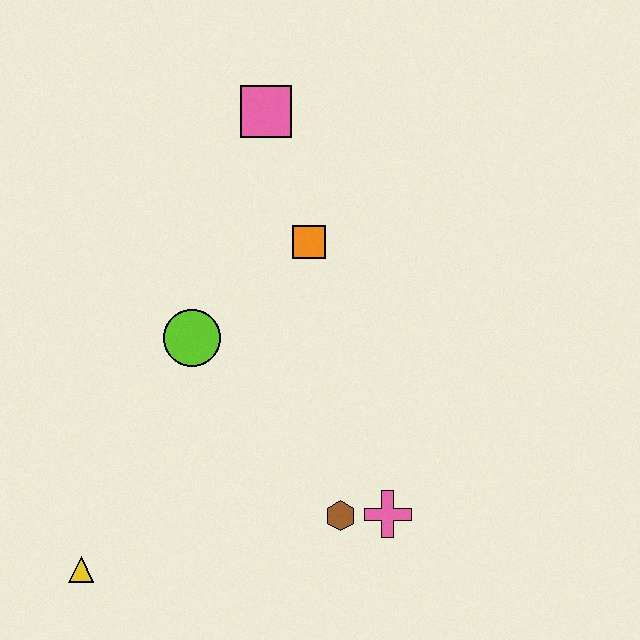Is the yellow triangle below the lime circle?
Yes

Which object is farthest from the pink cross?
The pink square is farthest from the pink cross.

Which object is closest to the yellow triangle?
The lime circle is closest to the yellow triangle.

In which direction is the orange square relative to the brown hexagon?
The orange square is above the brown hexagon.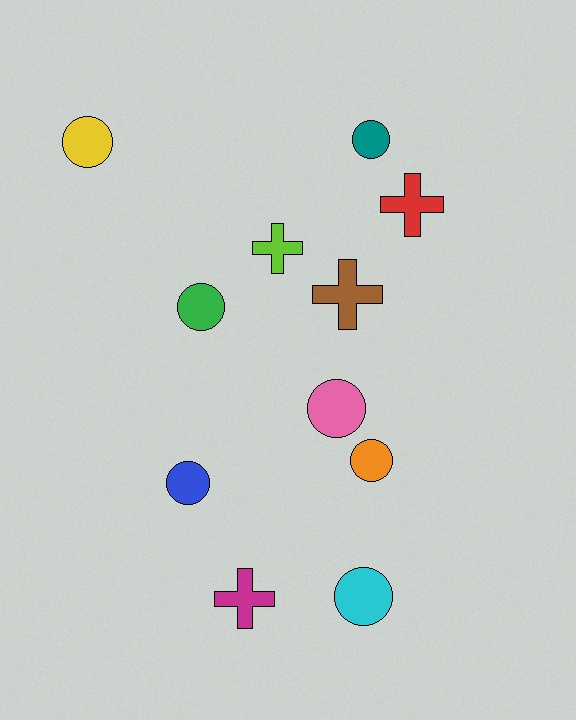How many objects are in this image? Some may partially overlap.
There are 11 objects.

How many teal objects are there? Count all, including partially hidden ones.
There is 1 teal object.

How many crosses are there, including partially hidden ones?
There are 4 crosses.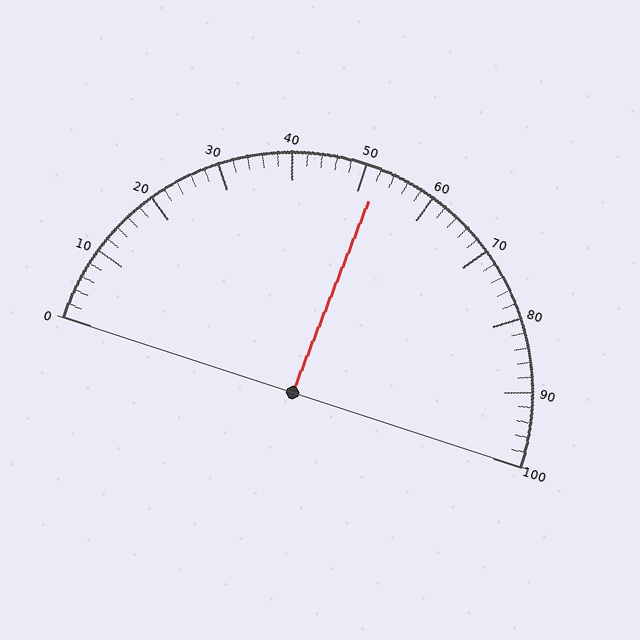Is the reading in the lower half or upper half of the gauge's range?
The reading is in the upper half of the range (0 to 100).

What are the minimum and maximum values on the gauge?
The gauge ranges from 0 to 100.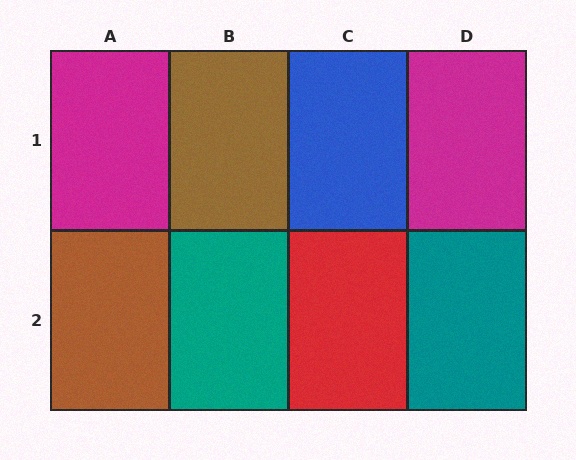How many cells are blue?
1 cell is blue.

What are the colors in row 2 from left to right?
Brown, teal, red, teal.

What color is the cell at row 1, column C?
Blue.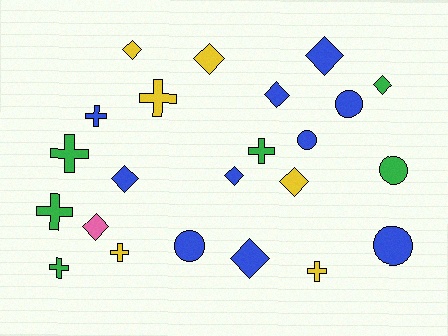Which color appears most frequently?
Blue, with 10 objects.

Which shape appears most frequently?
Diamond, with 10 objects.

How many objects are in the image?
There are 23 objects.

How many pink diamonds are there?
There is 1 pink diamond.